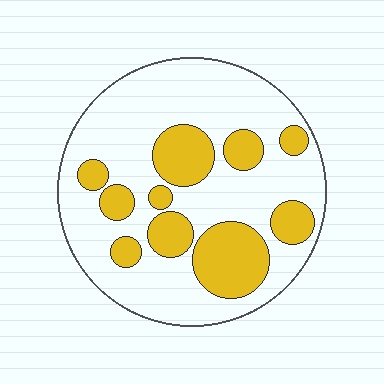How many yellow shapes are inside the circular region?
10.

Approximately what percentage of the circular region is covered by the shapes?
Approximately 30%.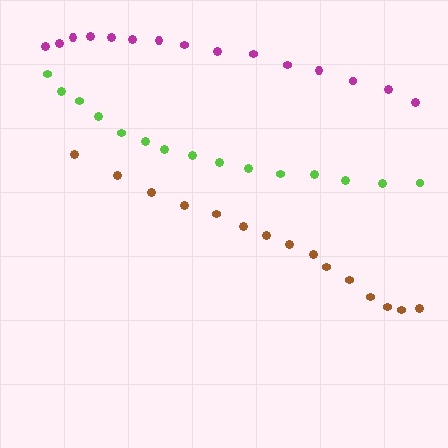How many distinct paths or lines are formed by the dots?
There are 3 distinct paths.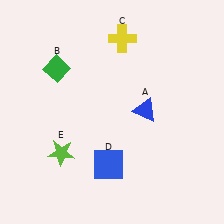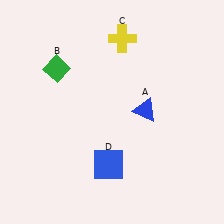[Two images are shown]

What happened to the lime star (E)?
The lime star (E) was removed in Image 2. It was in the bottom-left area of Image 1.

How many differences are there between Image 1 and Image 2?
There is 1 difference between the two images.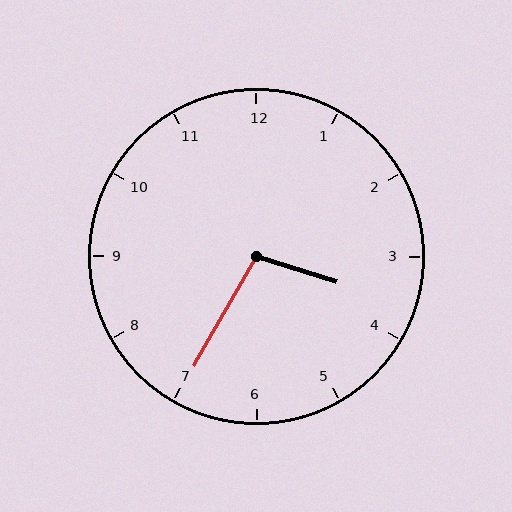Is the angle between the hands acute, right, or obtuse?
It is obtuse.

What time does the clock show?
3:35.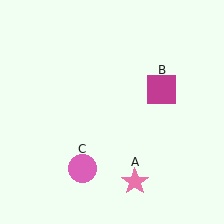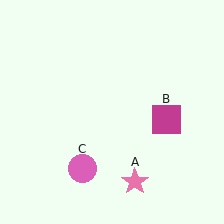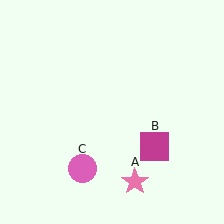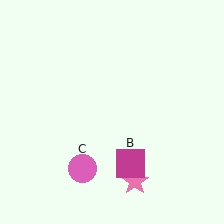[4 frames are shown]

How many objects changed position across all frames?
1 object changed position: magenta square (object B).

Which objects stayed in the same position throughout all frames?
Pink star (object A) and pink circle (object C) remained stationary.